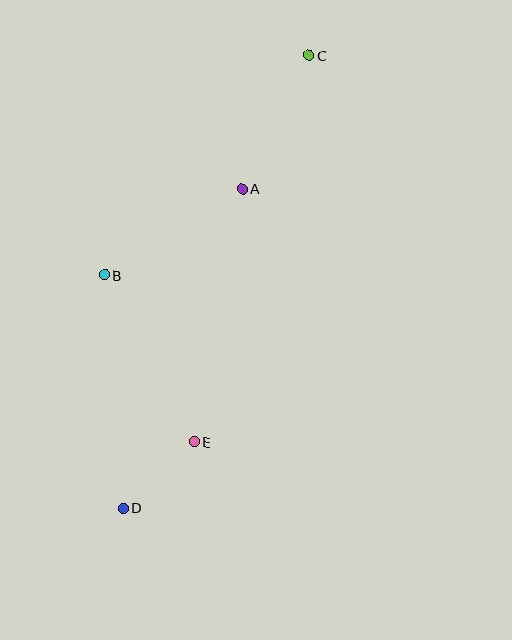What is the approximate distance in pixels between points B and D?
The distance between B and D is approximately 234 pixels.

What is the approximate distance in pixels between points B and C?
The distance between B and C is approximately 300 pixels.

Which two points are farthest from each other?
Points C and D are farthest from each other.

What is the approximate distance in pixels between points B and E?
The distance between B and E is approximately 189 pixels.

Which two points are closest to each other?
Points D and E are closest to each other.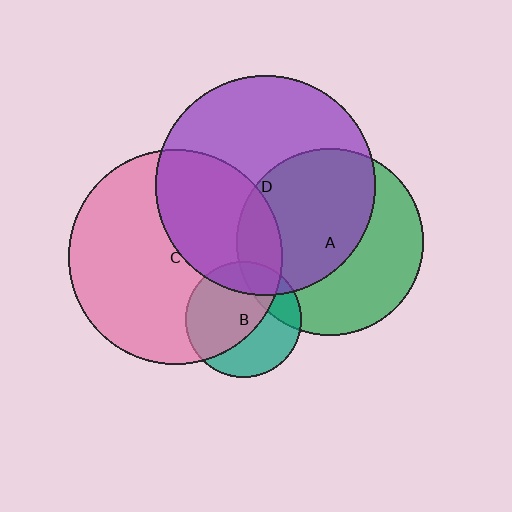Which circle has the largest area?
Circle D (purple).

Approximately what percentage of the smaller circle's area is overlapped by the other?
Approximately 20%.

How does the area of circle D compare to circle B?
Approximately 3.6 times.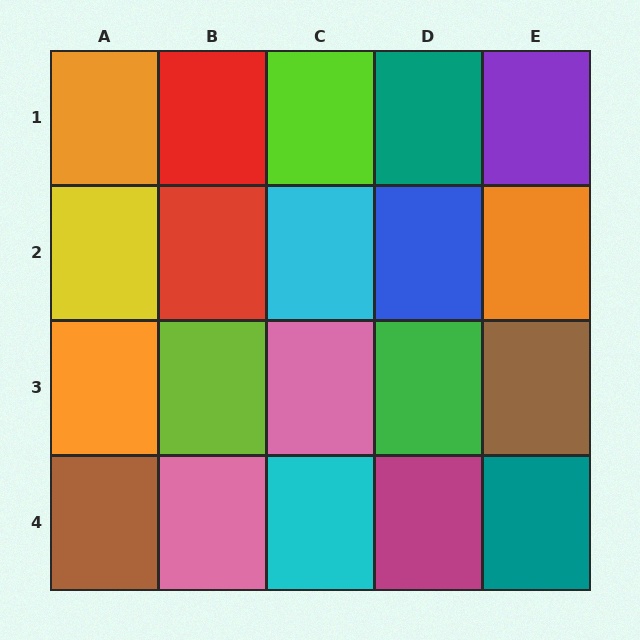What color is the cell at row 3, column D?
Green.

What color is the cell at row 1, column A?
Orange.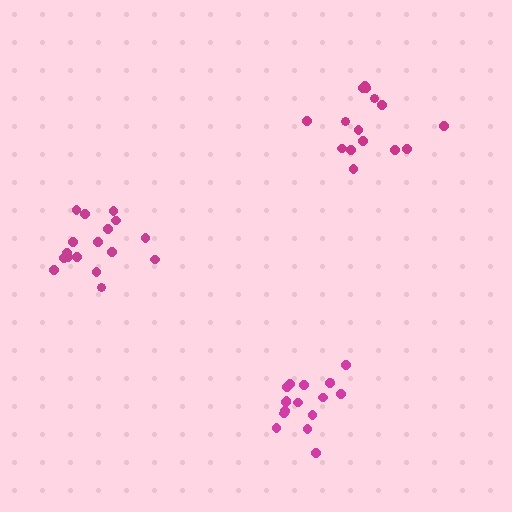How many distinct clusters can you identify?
There are 3 distinct clusters.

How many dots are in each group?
Group 1: 17 dots, Group 2: 17 dots, Group 3: 15 dots (49 total).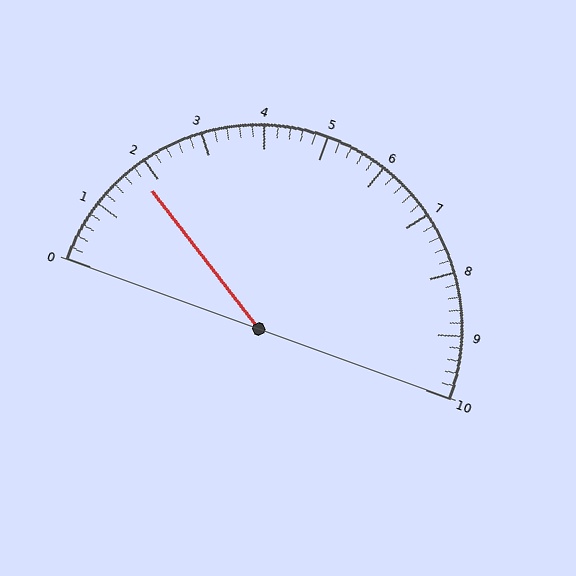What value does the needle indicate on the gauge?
The needle indicates approximately 1.8.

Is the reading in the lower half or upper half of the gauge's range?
The reading is in the lower half of the range (0 to 10).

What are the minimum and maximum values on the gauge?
The gauge ranges from 0 to 10.